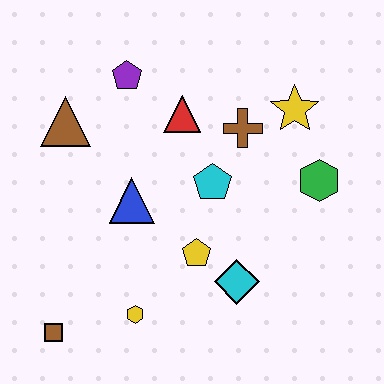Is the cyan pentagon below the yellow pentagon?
No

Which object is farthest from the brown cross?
The brown square is farthest from the brown cross.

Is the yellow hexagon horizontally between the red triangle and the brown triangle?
Yes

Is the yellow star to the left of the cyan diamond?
No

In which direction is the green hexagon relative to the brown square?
The green hexagon is to the right of the brown square.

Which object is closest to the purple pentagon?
The red triangle is closest to the purple pentagon.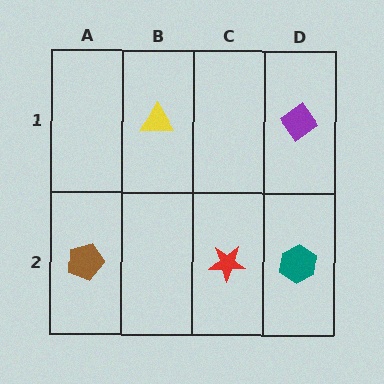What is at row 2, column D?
A teal hexagon.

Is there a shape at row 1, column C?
No, that cell is empty.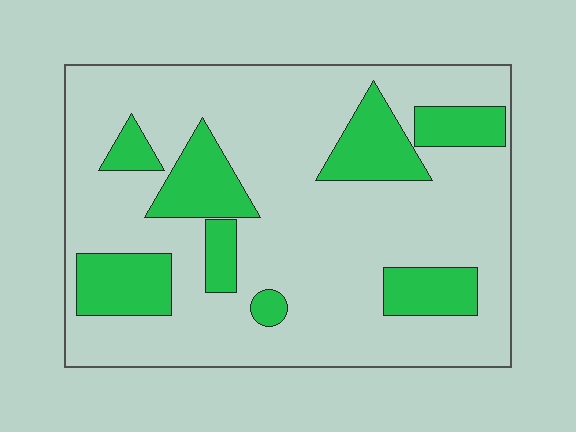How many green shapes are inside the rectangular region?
8.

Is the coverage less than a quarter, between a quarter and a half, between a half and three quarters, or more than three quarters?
Less than a quarter.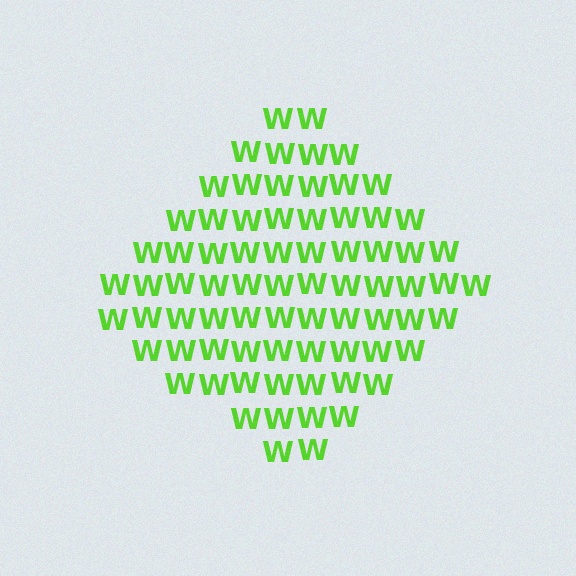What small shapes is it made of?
It is made of small letter W's.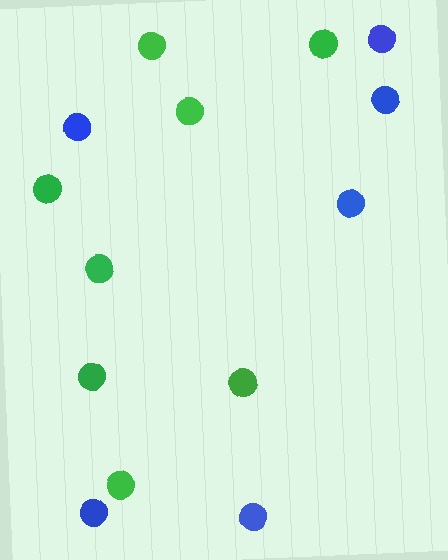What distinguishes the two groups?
There are 2 groups: one group of blue circles (6) and one group of green circles (8).